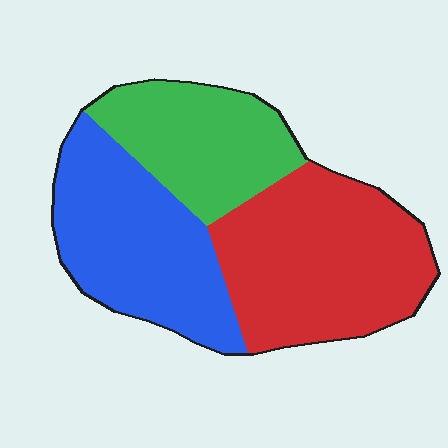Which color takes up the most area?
Red, at roughly 40%.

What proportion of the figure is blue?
Blue covers roughly 35% of the figure.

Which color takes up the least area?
Green, at roughly 25%.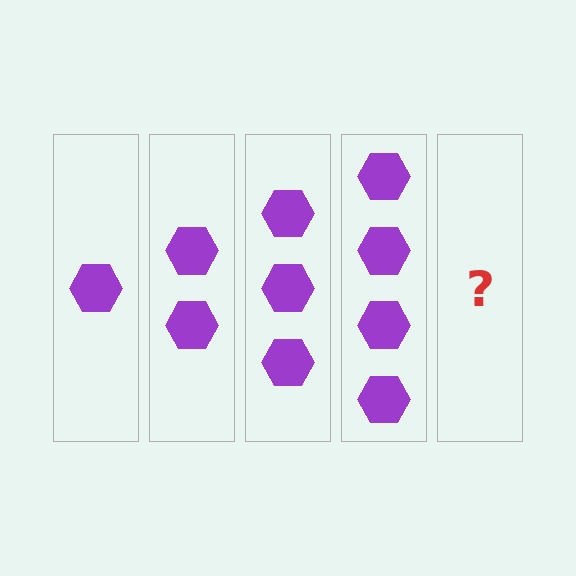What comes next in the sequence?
The next element should be 5 hexagons.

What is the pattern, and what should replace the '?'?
The pattern is that each step adds one more hexagon. The '?' should be 5 hexagons.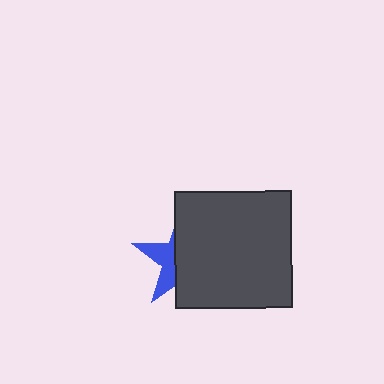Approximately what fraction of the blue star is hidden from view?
Roughly 66% of the blue star is hidden behind the dark gray square.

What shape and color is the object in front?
The object in front is a dark gray square.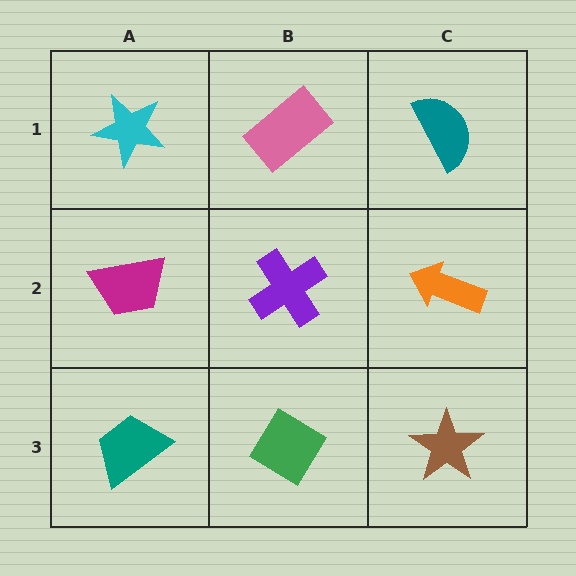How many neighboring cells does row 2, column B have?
4.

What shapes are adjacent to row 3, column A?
A magenta trapezoid (row 2, column A), a green diamond (row 3, column B).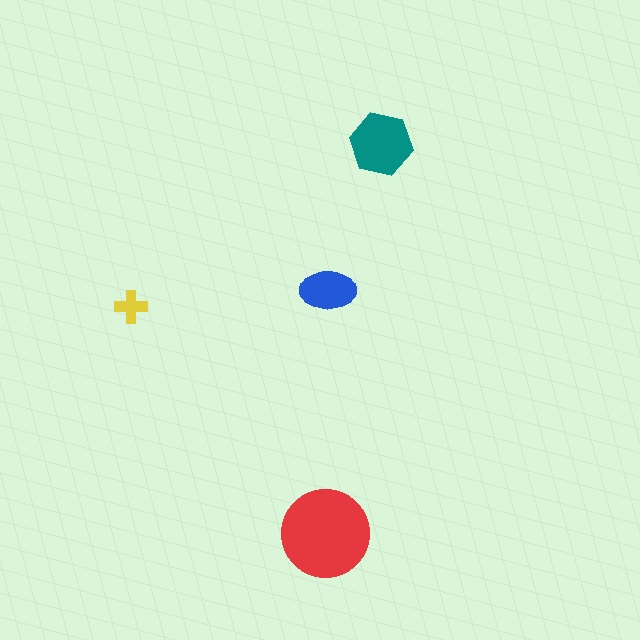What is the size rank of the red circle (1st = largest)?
1st.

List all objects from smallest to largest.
The yellow cross, the blue ellipse, the teal hexagon, the red circle.